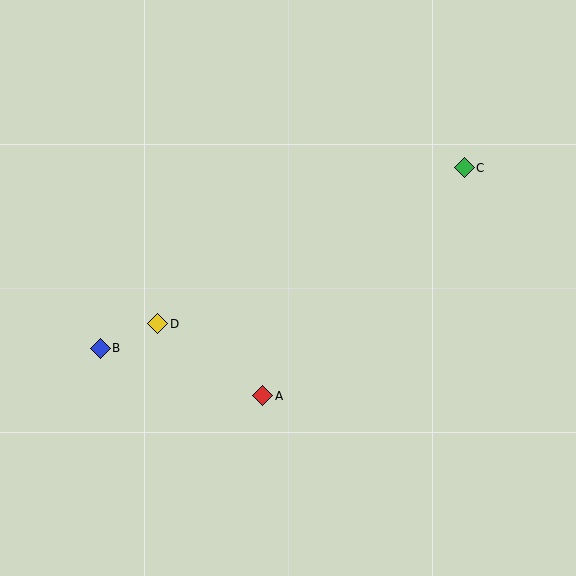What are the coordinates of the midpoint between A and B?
The midpoint between A and B is at (181, 372).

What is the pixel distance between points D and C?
The distance between D and C is 344 pixels.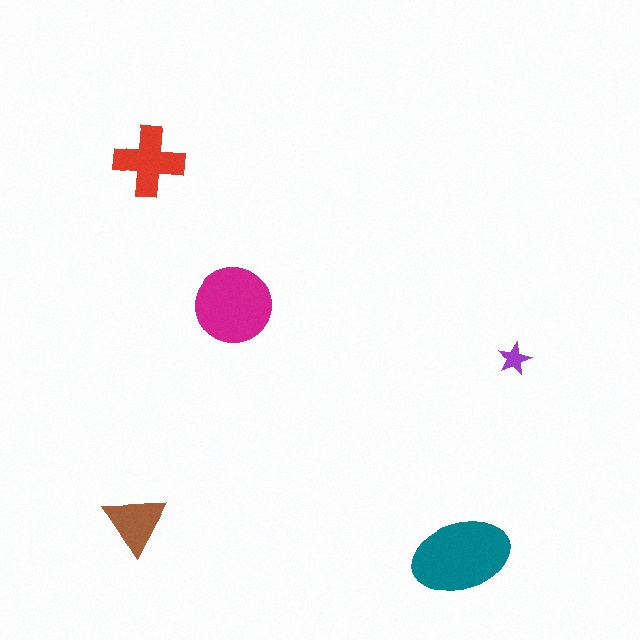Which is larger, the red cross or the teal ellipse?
The teal ellipse.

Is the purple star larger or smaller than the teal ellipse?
Smaller.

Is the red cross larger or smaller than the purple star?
Larger.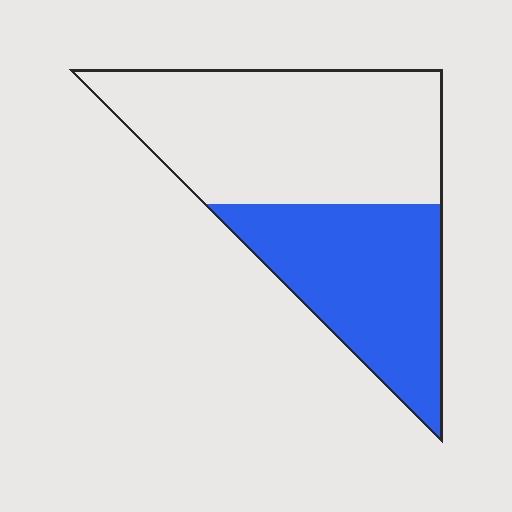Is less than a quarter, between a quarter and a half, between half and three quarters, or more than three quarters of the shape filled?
Between a quarter and a half.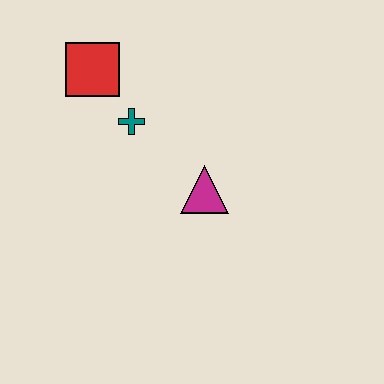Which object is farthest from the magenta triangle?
The red square is farthest from the magenta triangle.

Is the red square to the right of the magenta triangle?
No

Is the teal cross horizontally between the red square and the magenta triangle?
Yes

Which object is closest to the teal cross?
The red square is closest to the teal cross.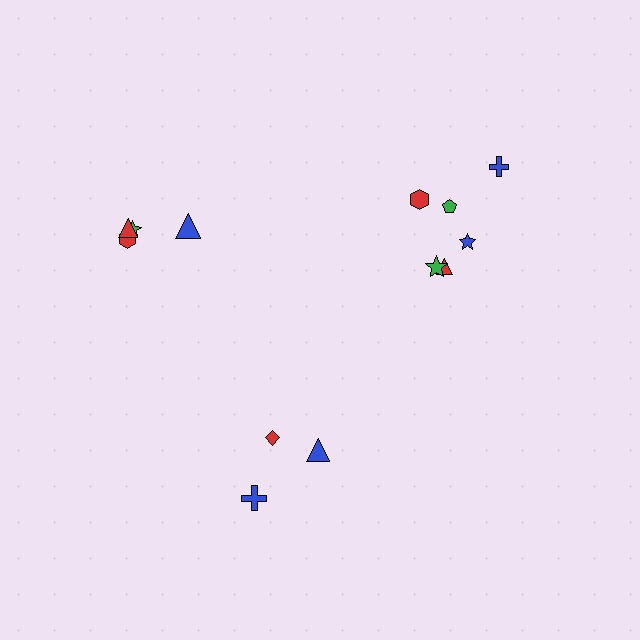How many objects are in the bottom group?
There are 3 objects.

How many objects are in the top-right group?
There are 6 objects.